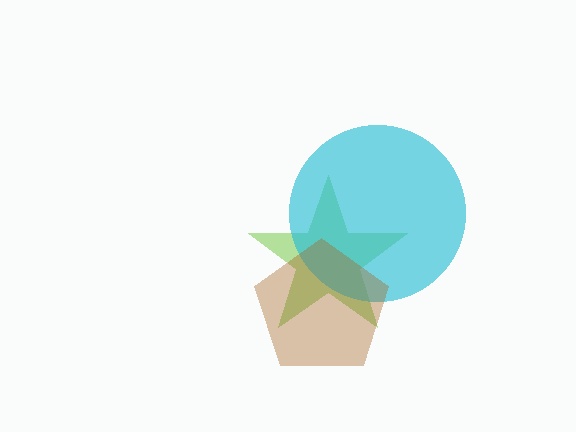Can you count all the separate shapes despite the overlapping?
Yes, there are 3 separate shapes.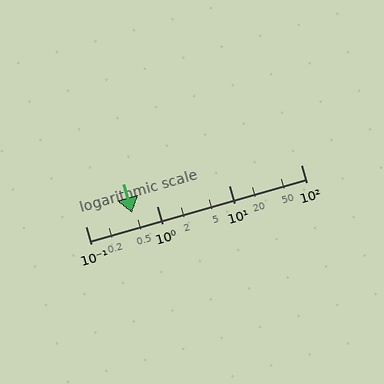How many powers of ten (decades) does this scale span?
The scale spans 3 decades, from 0.1 to 100.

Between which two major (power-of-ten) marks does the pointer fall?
The pointer is between 0.1 and 1.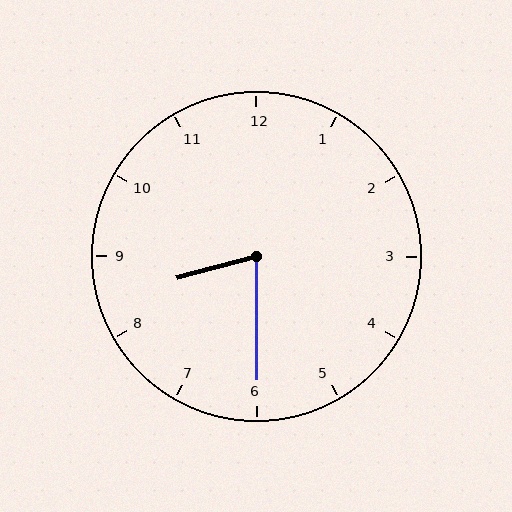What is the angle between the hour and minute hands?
Approximately 75 degrees.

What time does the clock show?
8:30.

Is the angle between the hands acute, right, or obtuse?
It is acute.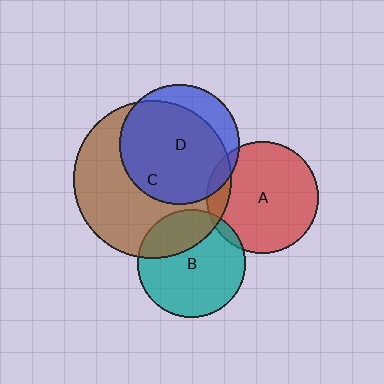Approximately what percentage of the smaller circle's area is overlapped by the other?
Approximately 10%.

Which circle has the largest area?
Circle C (brown).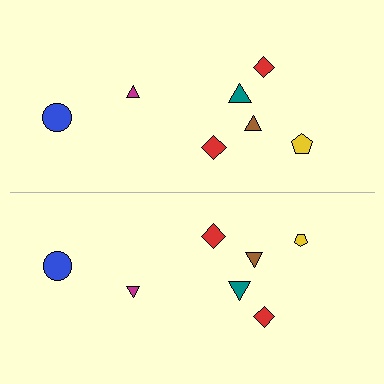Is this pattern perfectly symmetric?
No, the pattern is not perfectly symmetric. The yellow pentagon on the bottom side has a different size than its mirror counterpart.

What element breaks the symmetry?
The yellow pentagon on the bottom side has a different size than its mirror counterpart.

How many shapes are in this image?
There are 14 shapes in this image.